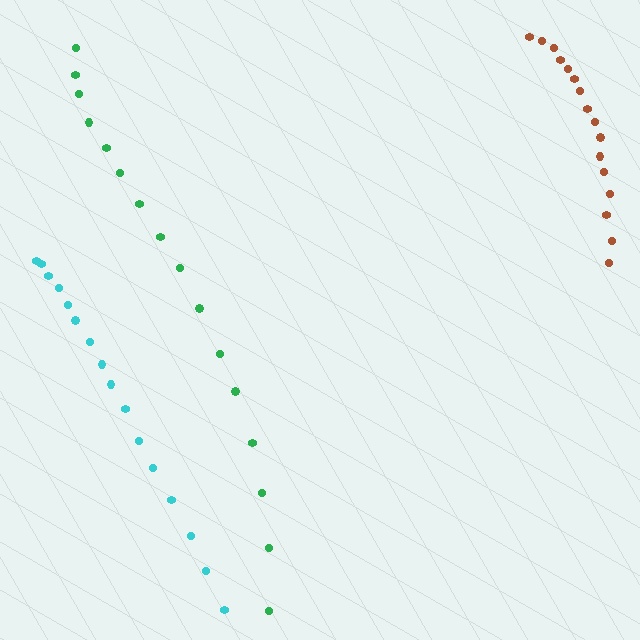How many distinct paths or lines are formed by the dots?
There are 3 distinct paths.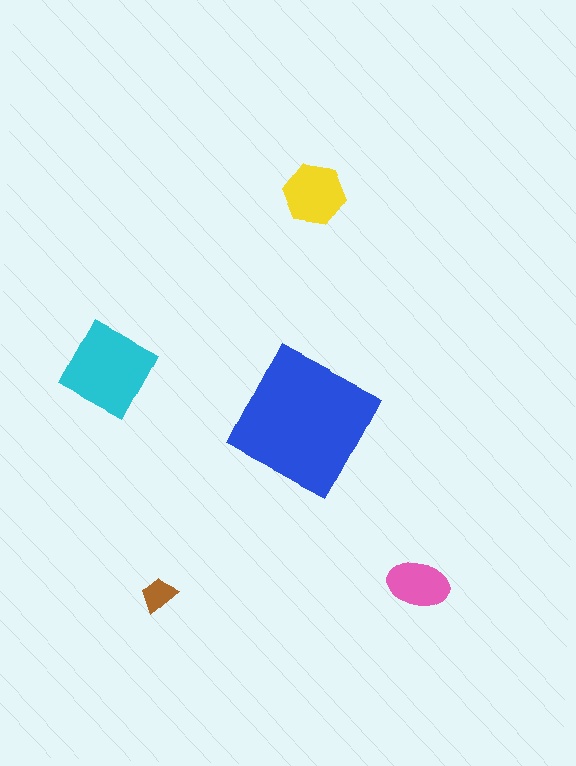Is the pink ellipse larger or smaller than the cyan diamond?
Smaller.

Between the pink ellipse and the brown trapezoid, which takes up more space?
The pink ellipse.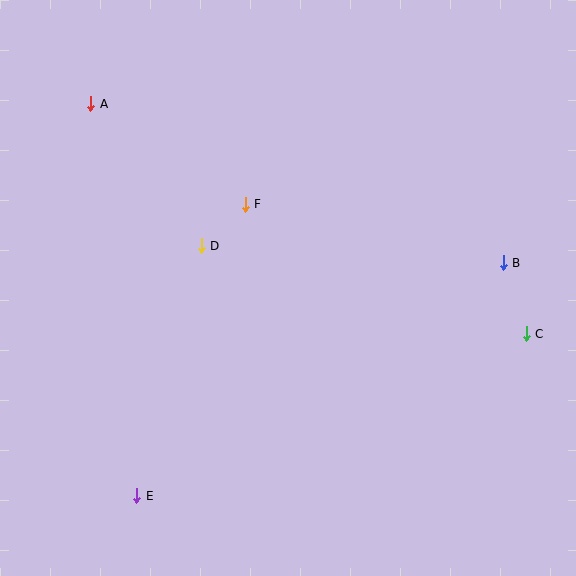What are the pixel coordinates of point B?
Point B is at (503, 263).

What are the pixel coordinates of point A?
Point A is at (91, 104).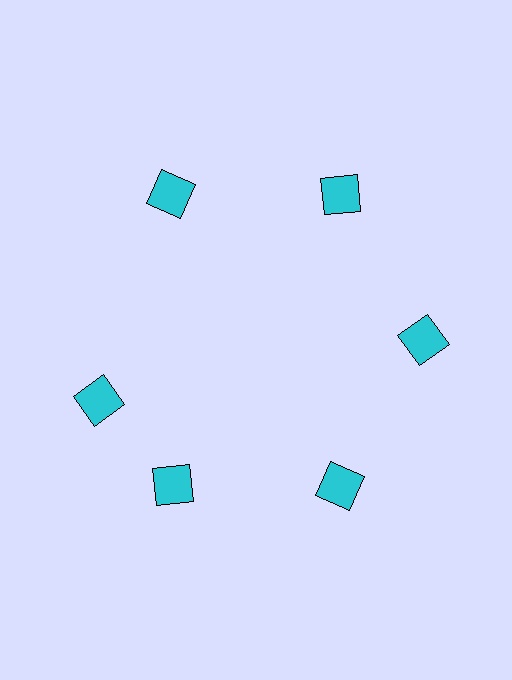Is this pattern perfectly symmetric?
No. The 6 cyan squares are arranged in a ring, but one element near the 9 o'clock position is rotated out of alignment along the ring, breaking the 6-fold rotational symmetry.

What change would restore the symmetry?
The symmetry would be restored by rotating it back into even spacing with its neighbors so that all 6 squares sit at equal angles and equal distance from the center.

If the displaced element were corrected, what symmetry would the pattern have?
It would have 6-fold rotational symmetry — the pattern would map onto itself every 60 degrees.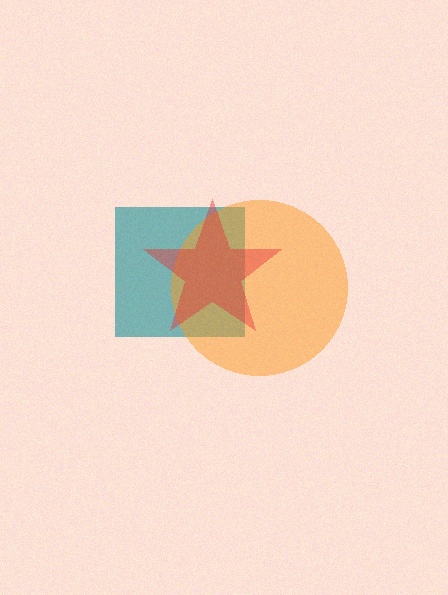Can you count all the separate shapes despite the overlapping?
Yes, there are 3 separate shapes.